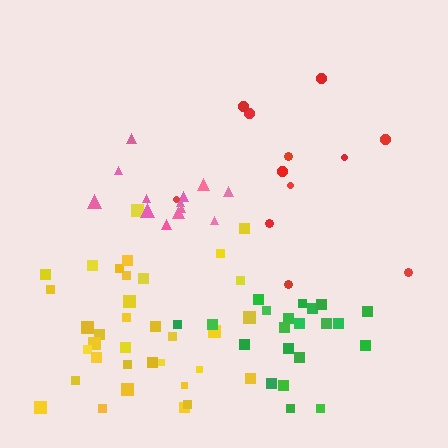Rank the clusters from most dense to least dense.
pink, green, yellow, red.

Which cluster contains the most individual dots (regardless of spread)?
Yellow (35).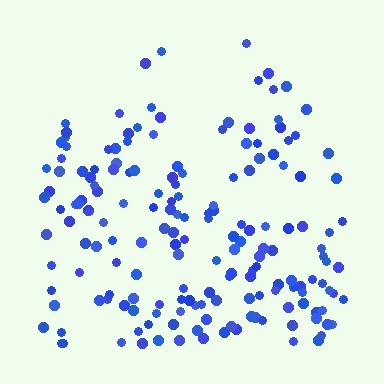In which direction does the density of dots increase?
From top to bottom, with the bottom side densest.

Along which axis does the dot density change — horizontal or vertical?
Vertical.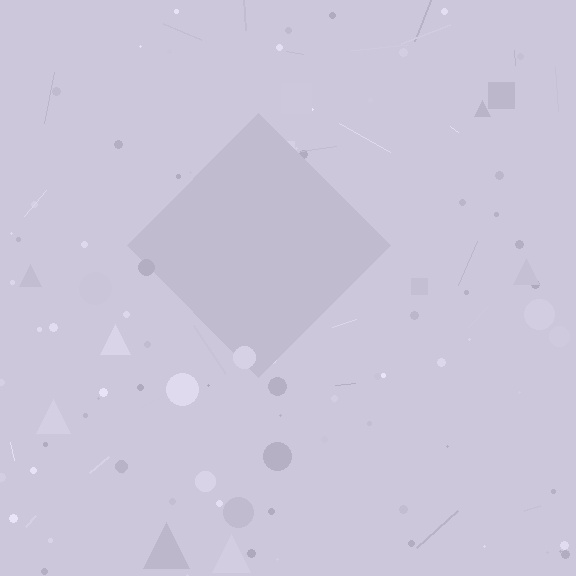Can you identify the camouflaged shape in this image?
The camouflaged shape is a diamond.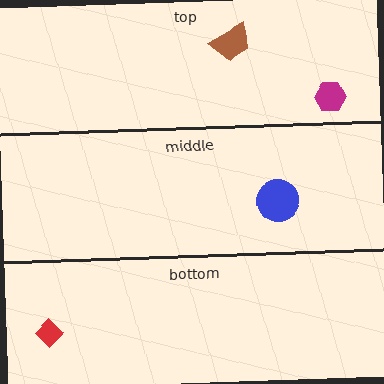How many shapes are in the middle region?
1.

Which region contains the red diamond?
The bottom region.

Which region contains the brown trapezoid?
The top region.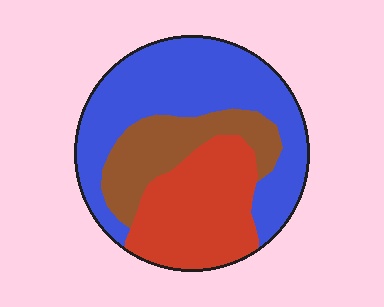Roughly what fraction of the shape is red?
Red covers roughly 30% of the shape.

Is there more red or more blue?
Blue.